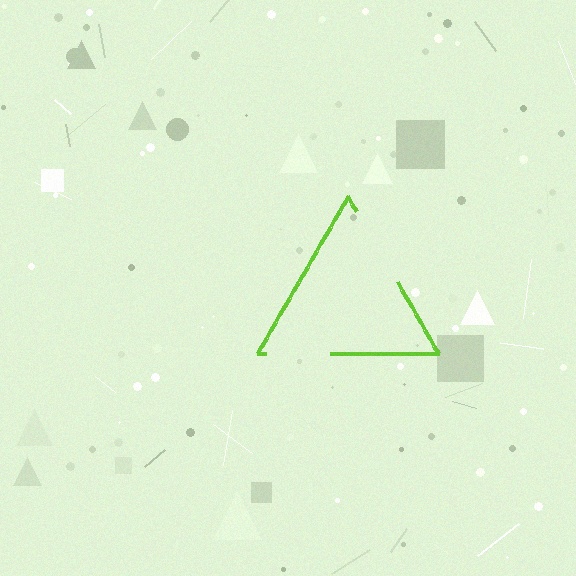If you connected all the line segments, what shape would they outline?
They would outline a triangle.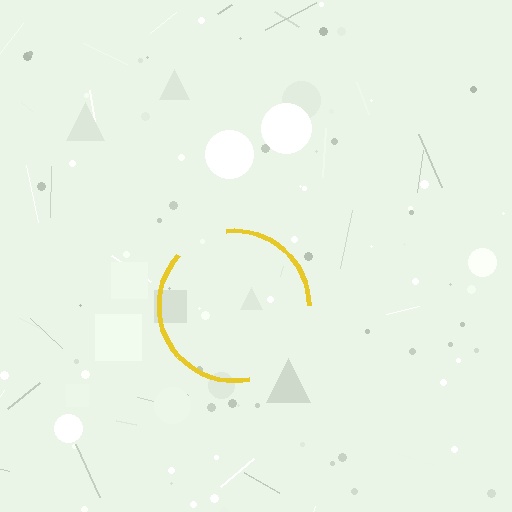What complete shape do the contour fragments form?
The contour fragments form a circle.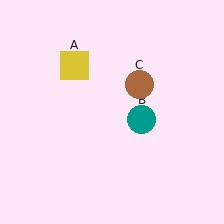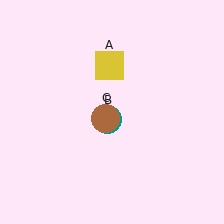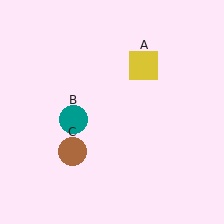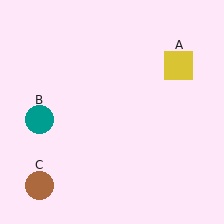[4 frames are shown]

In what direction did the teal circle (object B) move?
The teal circle (object B) moved left.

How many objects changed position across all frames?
3 objects changed position: yellow square (object A), teal circle (object B), brown circle (object C).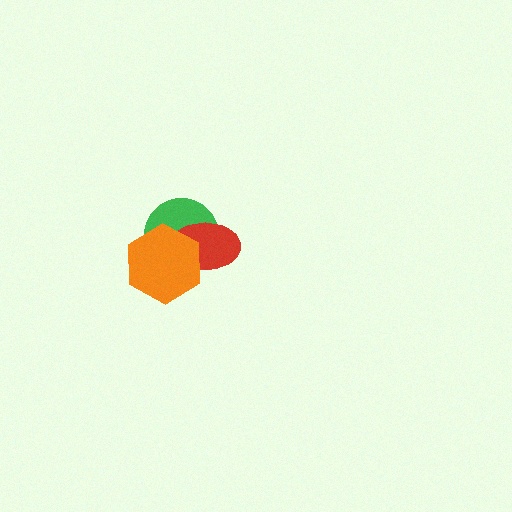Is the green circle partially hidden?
Yes, it is partially covered by another shape.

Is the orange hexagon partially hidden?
No, no other shape covers it.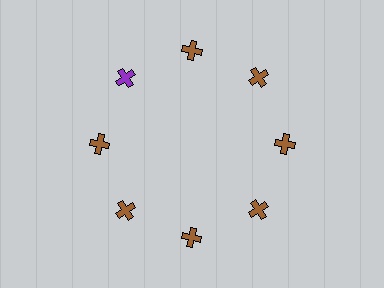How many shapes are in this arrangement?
There are 8 shapes arranged in a ring pattern.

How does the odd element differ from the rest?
It has a different color: purple instead of brown.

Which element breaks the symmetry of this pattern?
The purple cross at roughly the 10 o'clock position breaks the symmetry. All other shapes are brown crosses.